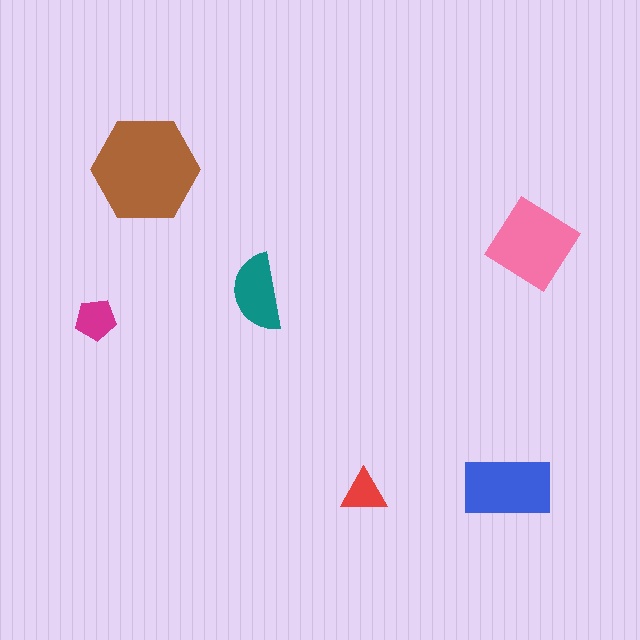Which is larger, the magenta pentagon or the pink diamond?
The pink diamond.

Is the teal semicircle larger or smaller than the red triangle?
Larger.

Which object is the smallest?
The red triangle.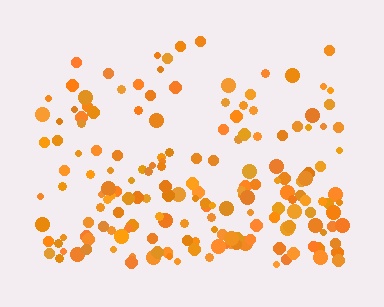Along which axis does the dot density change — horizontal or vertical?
Vertical.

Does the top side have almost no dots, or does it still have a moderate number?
Still a moderate number, just noticeably fewer than the bottom.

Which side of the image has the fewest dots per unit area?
The top.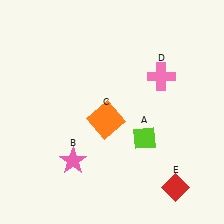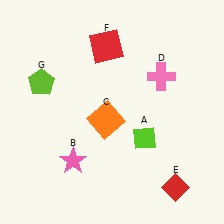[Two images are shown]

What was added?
A red square (F), a lime pentagon (G) were added in Image 2.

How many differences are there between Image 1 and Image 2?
There are 2 differences between the two images.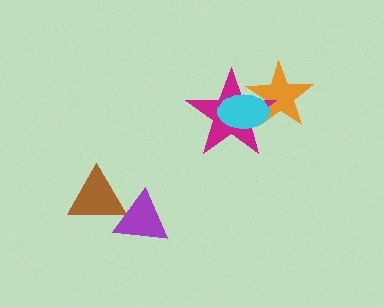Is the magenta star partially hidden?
Yes, it is partially covered by another shape.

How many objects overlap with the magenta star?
2 objects overlap with the magenta star.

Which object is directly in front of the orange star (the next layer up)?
The magenta star is directly in front of the orange star.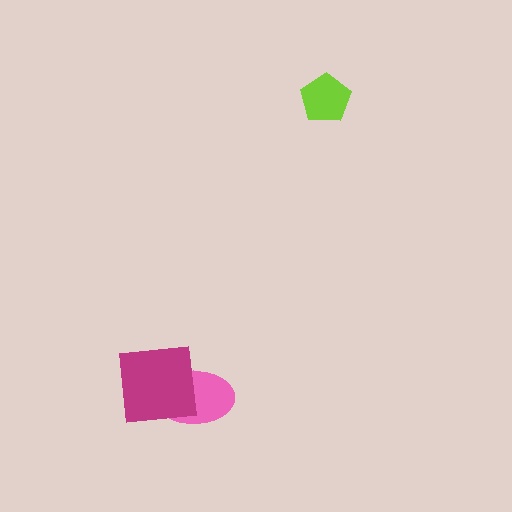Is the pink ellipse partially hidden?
Yes, it is partially covered by another shape.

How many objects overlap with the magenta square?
1 object overlaps with the magenta square.